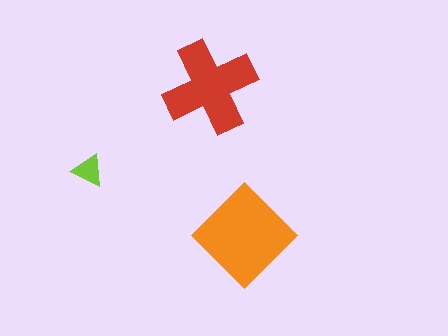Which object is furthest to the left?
The lime triangle is leftmost.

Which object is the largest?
The orange diamond.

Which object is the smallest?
The lime triangle.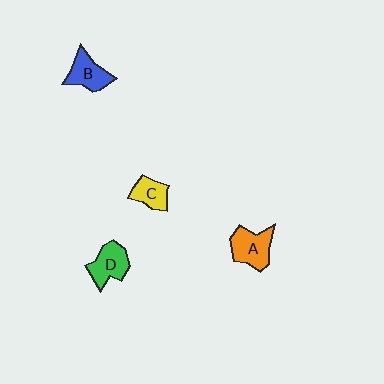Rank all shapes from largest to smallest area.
From largest to smallest: A (orange), D (green), B (blue), C (yellow).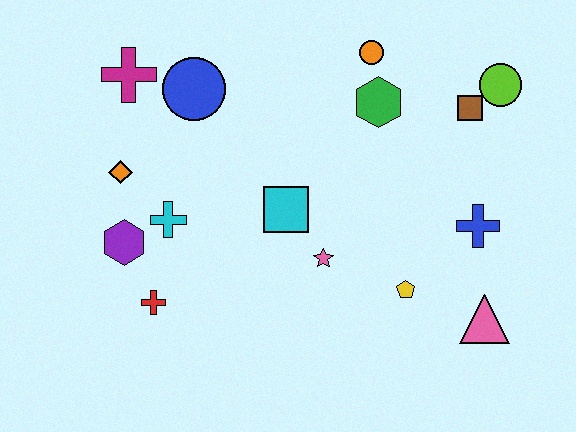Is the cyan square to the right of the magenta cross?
Yes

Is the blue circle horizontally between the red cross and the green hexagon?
Yes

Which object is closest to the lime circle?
The brown square is closest to the lime circle.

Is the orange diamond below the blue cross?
No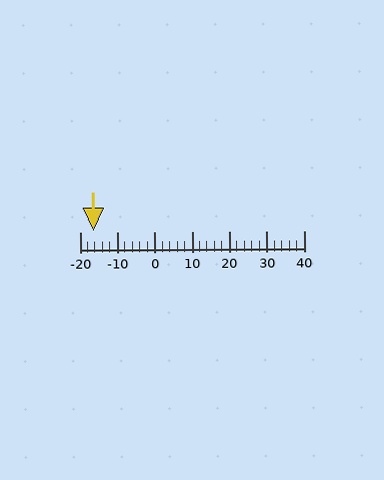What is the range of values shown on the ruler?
The ruler shows values from -20 to 40.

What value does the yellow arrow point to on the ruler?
The yellow arrow points to approximately -16.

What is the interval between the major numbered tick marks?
The major tick marks are spaced 10 units apart.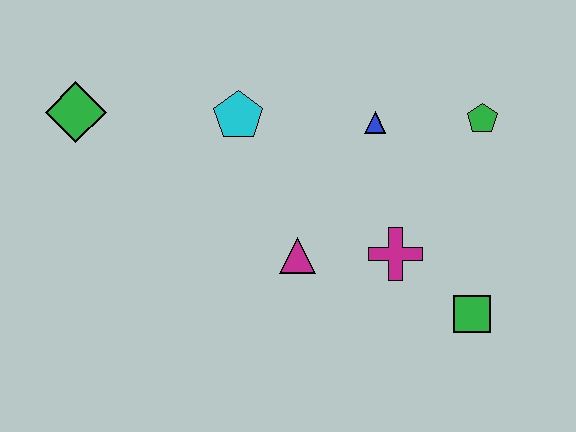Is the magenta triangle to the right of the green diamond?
Yes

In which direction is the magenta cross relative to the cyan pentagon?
The magenta cross is to the right of the cyan pentagon.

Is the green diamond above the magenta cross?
Yes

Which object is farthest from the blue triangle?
The green diamond is farthest from the blue triangle.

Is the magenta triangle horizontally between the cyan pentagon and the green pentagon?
Yes